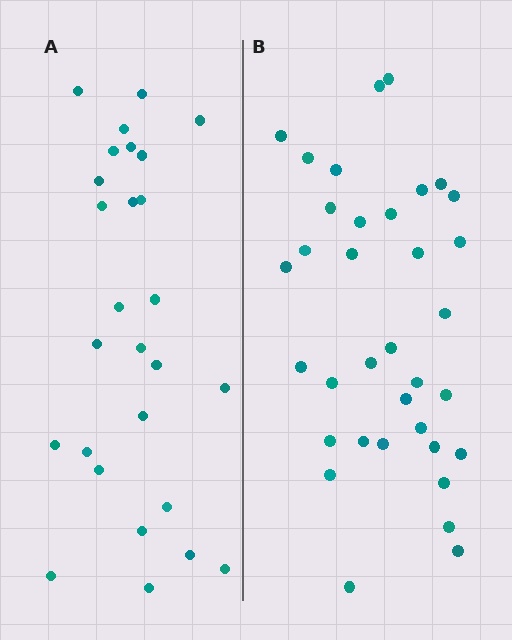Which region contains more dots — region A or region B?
Region B (the right region) has more dots.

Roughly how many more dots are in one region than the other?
Region B has roughly 8 or so more dots than region A.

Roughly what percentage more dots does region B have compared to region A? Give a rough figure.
About 30% more.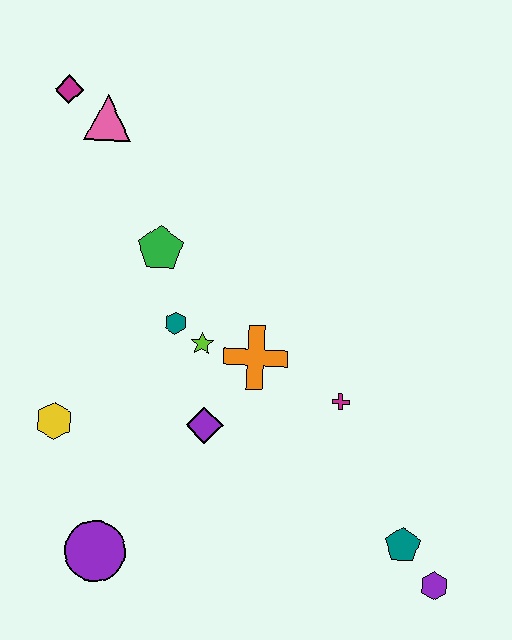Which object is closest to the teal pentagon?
The purple hexagon is closest to the teal pentagon.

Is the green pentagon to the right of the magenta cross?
No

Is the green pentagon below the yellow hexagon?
No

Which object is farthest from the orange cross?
The magenta diamond is farthest from the orange cross.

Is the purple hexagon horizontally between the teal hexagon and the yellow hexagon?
No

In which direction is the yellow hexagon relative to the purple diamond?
The yellow hexagon is to the left of the purple diamond.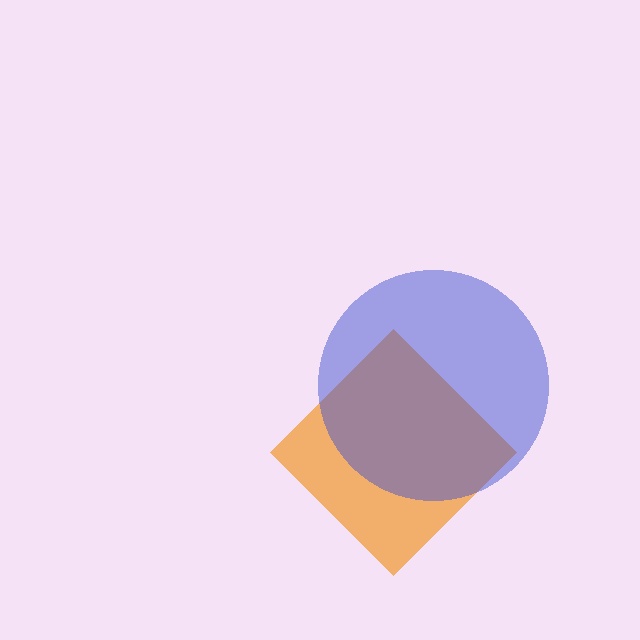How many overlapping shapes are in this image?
There are 2 overlapping shapes in the image.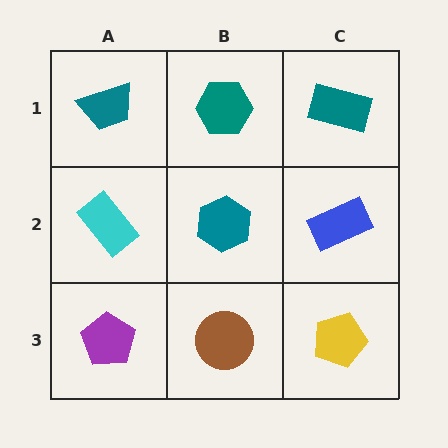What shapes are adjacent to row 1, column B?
A teal hexagon (row 2, column B), a teal trapezoid (row 1, column A), a teal rectangle (row 1, column C).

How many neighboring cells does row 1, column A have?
2.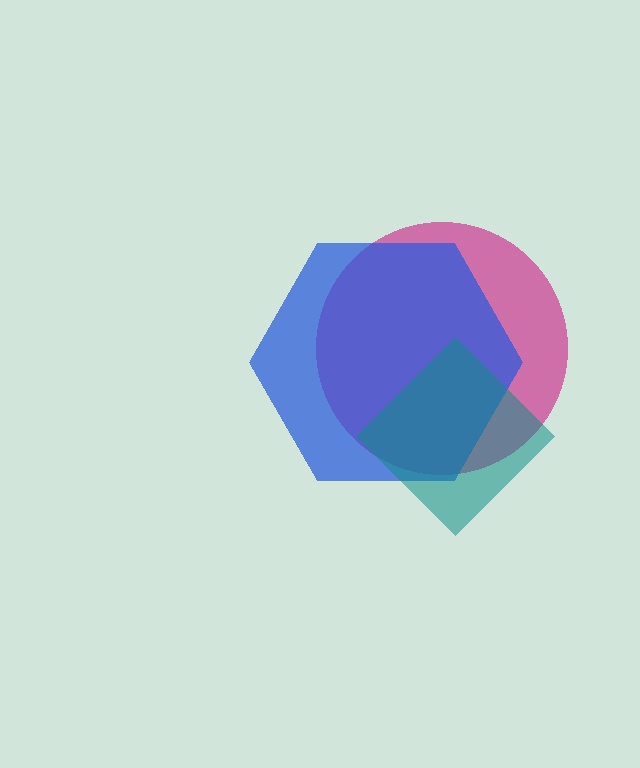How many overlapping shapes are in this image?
There are 3 overlapping shapes in the image.